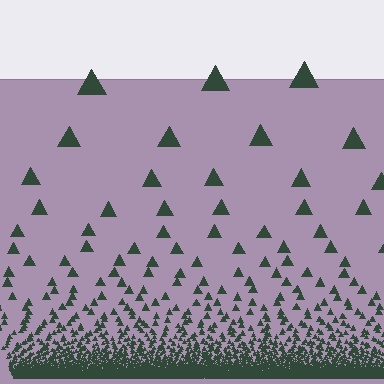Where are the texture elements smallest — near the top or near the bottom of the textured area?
Near the bottom.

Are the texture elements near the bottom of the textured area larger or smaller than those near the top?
Smaller. The gradient is inverted — elements near the bottom are smaller and denser.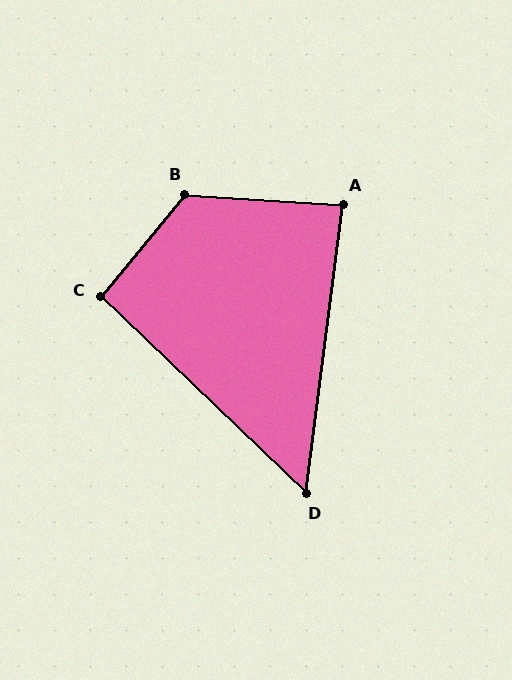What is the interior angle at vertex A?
Approximately 86 degrees (approximately right).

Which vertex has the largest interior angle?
B, at approximately 126 degrees.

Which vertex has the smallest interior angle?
D, at approximately 54 degrees.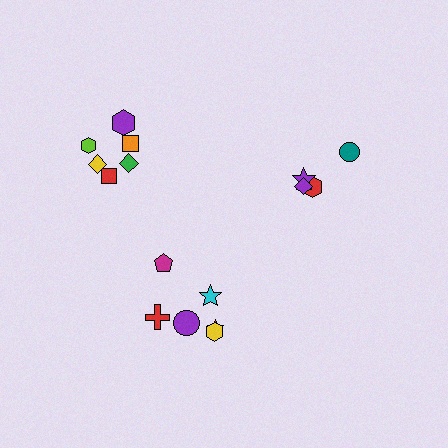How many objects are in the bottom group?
There are 6 objects.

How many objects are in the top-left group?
There are 6 objects.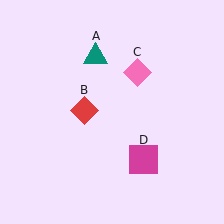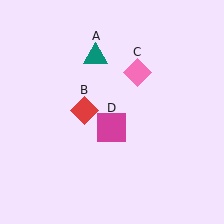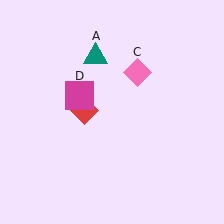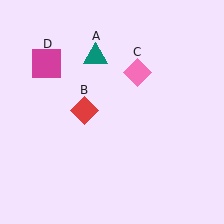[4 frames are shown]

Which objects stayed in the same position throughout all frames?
Teal triangle (object A) and red diamond (object B) and pink diamond (object C) remained stationary.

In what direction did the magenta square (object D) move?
The magenta square (object D) moved up and to the left.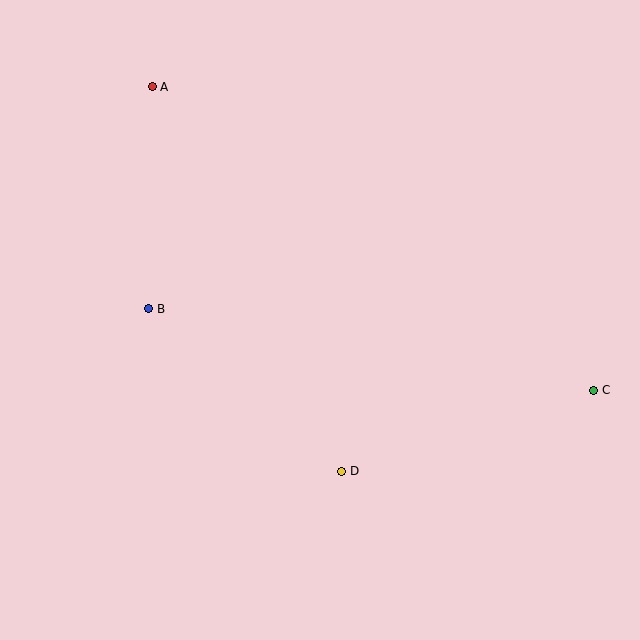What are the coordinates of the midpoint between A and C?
The midpoint between A and C is at (373, 238).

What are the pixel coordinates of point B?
Point B is at (149, 309).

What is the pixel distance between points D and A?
The distance between D and A is 429 pixels.